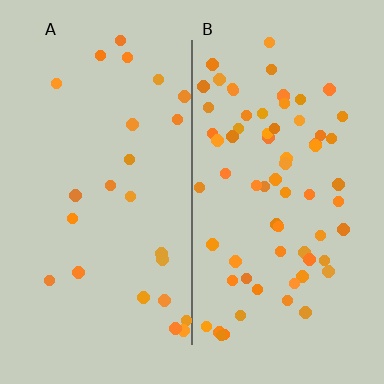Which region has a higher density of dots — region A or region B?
B (the right).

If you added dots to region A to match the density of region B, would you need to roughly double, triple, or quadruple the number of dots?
Approximately triple.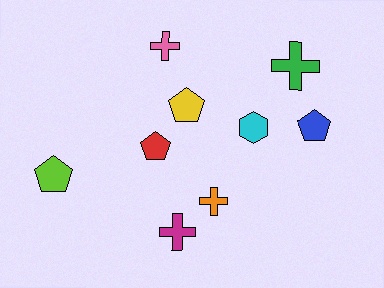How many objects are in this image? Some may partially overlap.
There are 9 objects.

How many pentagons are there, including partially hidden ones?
There are 4 pentagons.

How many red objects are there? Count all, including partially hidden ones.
There is 1 red object.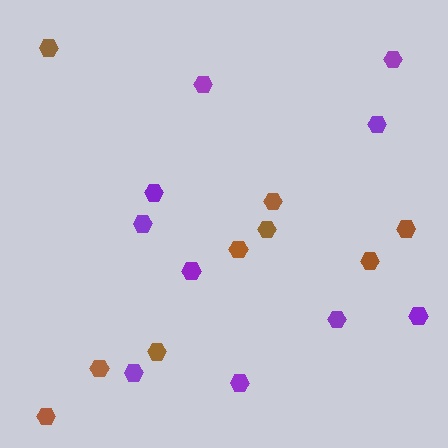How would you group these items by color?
There are 2 groups: one group of purple hexagons (10) and one group of brown hexagons (9).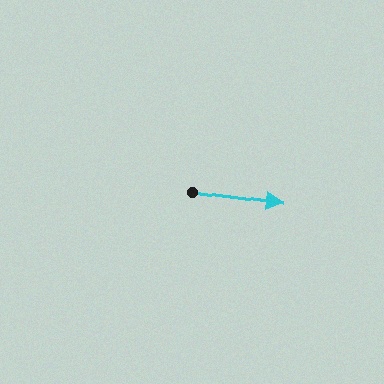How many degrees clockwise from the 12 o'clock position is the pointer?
Approximately 98 degrees.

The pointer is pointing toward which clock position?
Roughly 3 o'clock.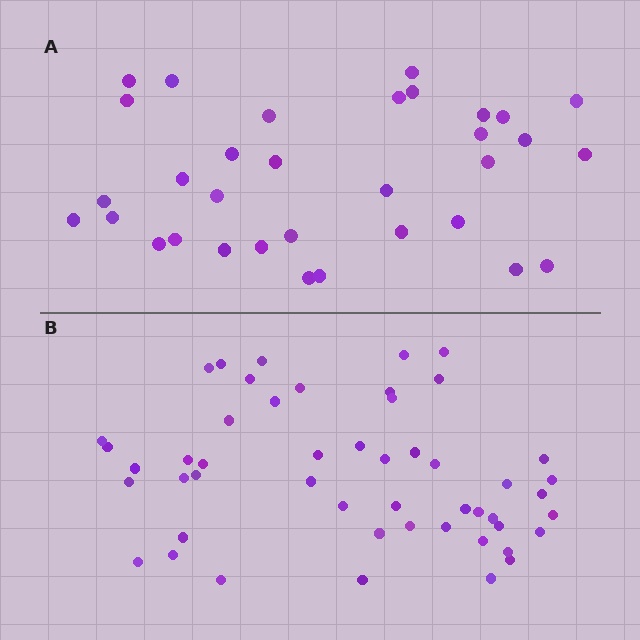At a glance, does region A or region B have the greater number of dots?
Region B (the bottom region) has more dots.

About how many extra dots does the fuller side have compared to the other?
Region B has approximately 15 more dots than region A.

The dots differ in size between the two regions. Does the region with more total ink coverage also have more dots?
No. Region A has more total ink coverage because its dots are larger, but region B actually contains more individual dots. Total area can be misleading — the number of items is what matters here.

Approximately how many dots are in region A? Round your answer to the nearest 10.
About 30 dots. (The exact count is 33, which rounds to 30.)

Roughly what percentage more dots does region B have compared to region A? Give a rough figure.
About 50% more.